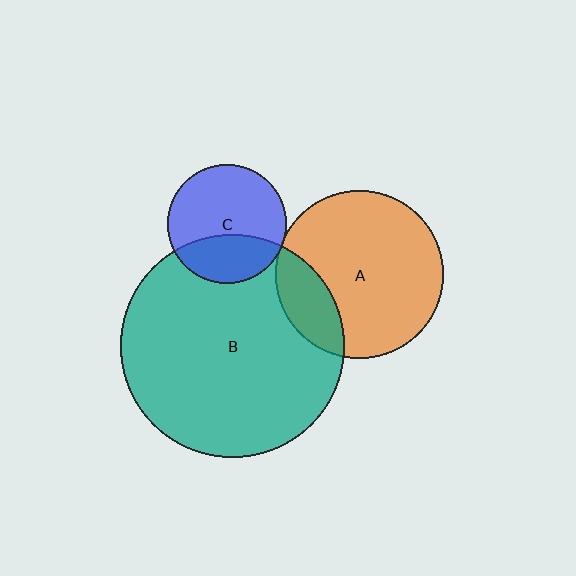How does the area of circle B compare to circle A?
Approximately 1.8 times.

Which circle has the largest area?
Circle B (teal).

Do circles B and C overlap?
Yes.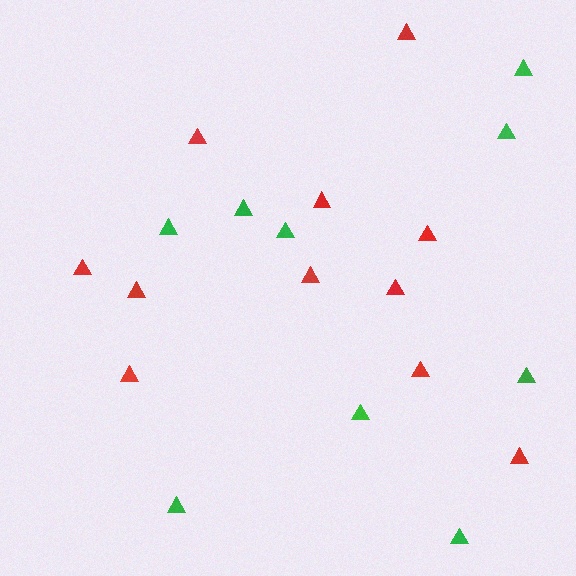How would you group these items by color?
There are 2 groups: one group of red triangles (11) and one group of green triangles (9).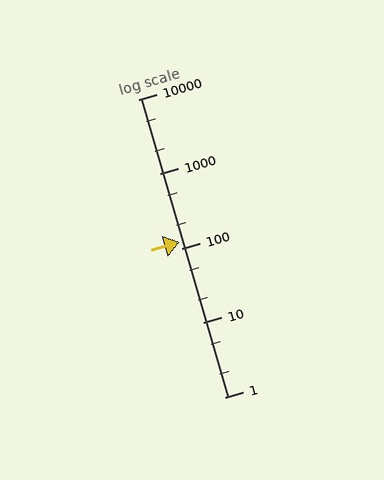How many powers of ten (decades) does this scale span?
The scale spans 4 decades, from 1 to 10000.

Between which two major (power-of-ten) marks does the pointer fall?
The pointer is between 100 and 1000.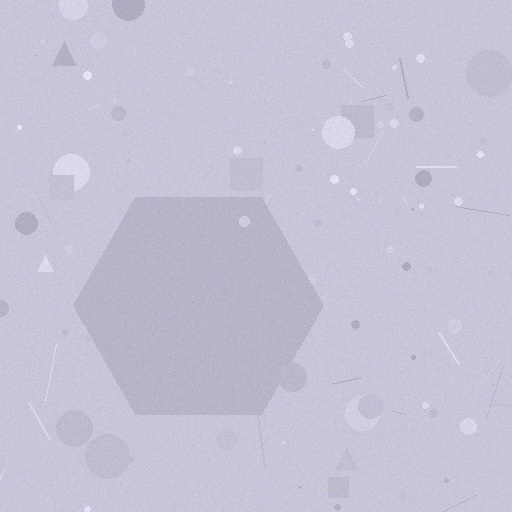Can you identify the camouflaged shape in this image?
The camouflaged shape is a hexagon.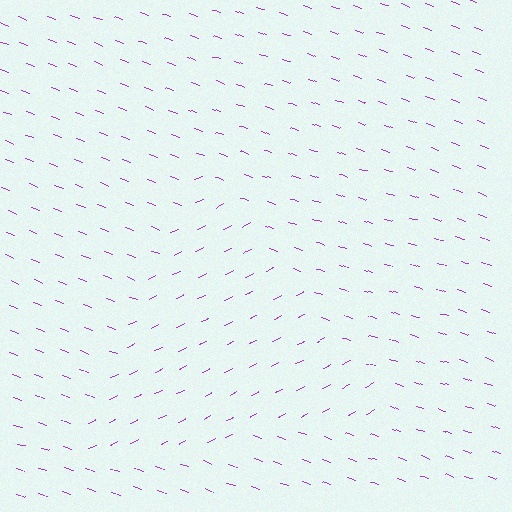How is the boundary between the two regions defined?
The boundary is defined purely by a change in line orientation (approximately 45 degrees difference). All lines are the same color and thickness.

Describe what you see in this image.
The image is filled with small purple line segments. A triangle region in the image has lines oriented differently from the surrounding lines, creating a visible texture boundary.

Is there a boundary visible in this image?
Yes, there is a texture boundary formed by a change in line orientation.